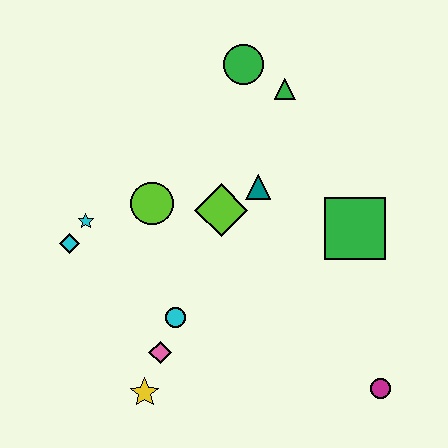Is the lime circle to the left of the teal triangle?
Yes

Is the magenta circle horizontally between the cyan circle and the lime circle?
No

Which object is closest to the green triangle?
The green circle is closest to the green triangle.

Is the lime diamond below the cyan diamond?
No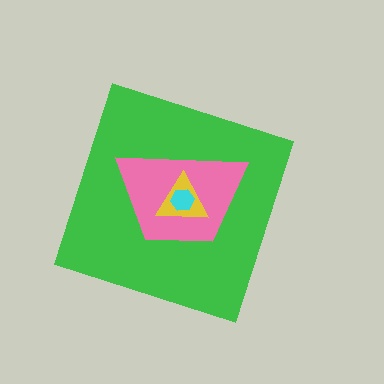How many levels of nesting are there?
4.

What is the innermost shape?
The cyan hexagon.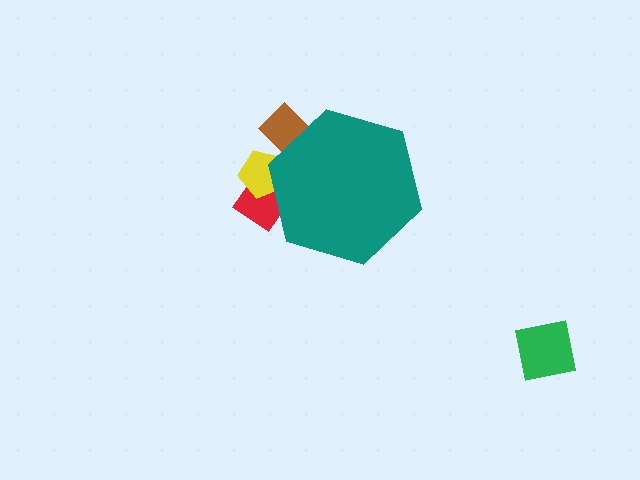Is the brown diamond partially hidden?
Yes, the brown diamond is partially hidden behind the teal hexagon.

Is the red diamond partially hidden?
Yes, the red diamond is partially hidden behind the teal hexagon.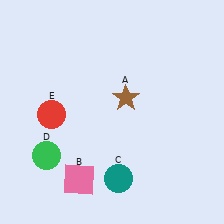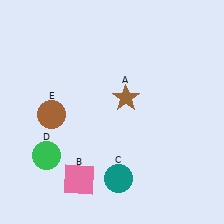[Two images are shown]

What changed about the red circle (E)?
In Image 1, E is red. In Image 2, it changed to brown.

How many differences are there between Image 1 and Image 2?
There is 1 difference between the two images.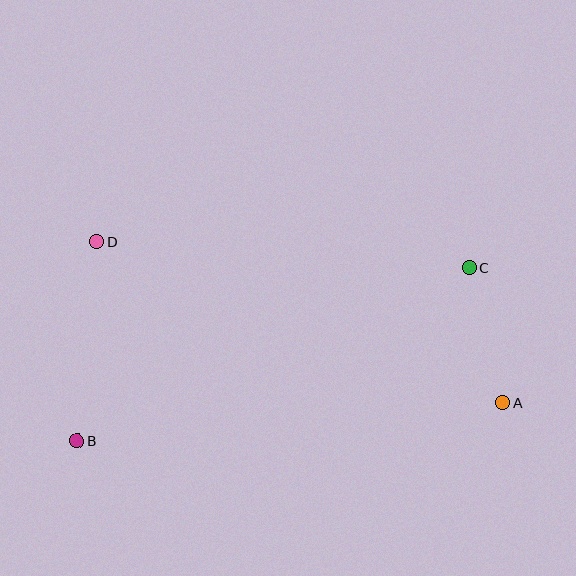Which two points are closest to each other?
Points A and C are closest to each other.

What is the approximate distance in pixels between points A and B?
The distance between A and B is approximately 427 pixels.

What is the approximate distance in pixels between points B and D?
The distance between B and D is approximately 200 pixels.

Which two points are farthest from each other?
Points A and D are farthest from each other.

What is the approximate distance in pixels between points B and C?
The distance between B and C is approximately 429 pixels.